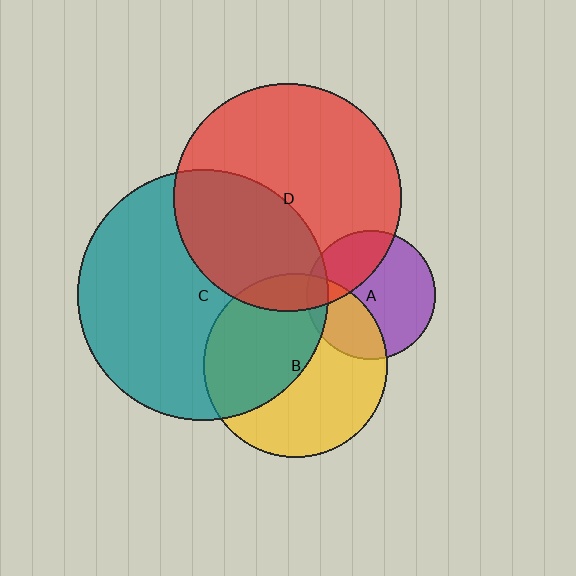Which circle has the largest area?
Circle C (teal).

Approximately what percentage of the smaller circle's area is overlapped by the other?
Approximately 30%.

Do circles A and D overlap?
Yes.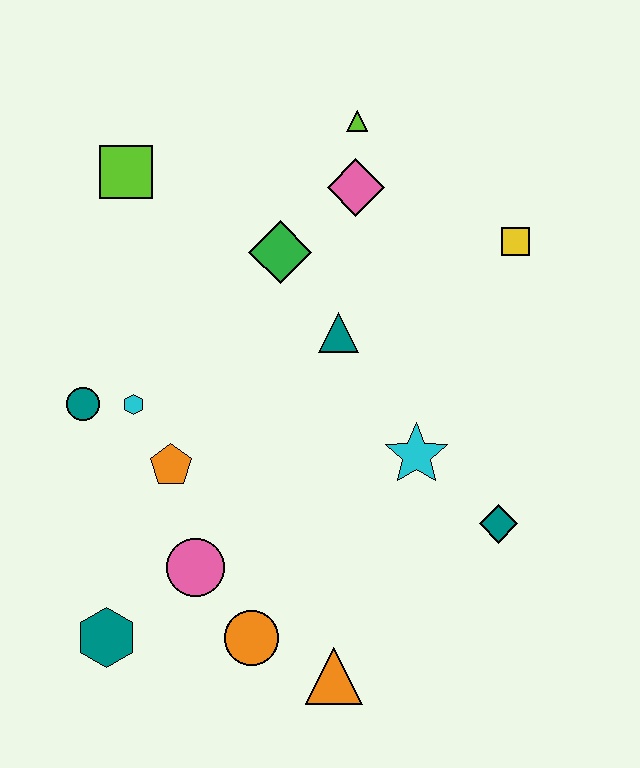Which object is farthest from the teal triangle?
The teal hexagon is farthest from the teal triangle.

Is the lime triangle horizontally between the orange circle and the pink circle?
No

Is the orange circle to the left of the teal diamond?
Yes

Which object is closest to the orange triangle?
The orange circle is closest to the orange triangle.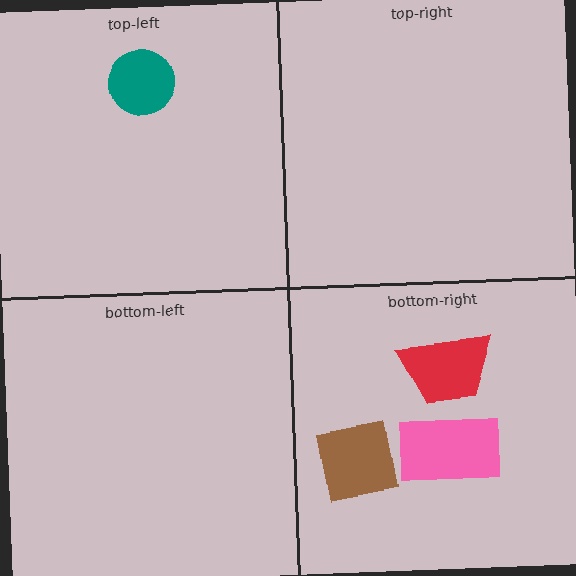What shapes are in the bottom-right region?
The brown square, the red trapezoid, the pink rectangle.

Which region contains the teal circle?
The top-left region.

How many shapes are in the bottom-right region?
3.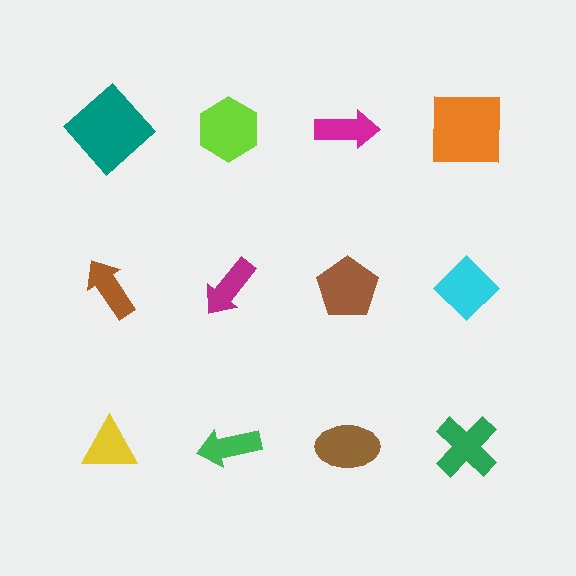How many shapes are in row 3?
4 shapes.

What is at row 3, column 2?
A green arrow.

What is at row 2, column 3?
A brown pentagon.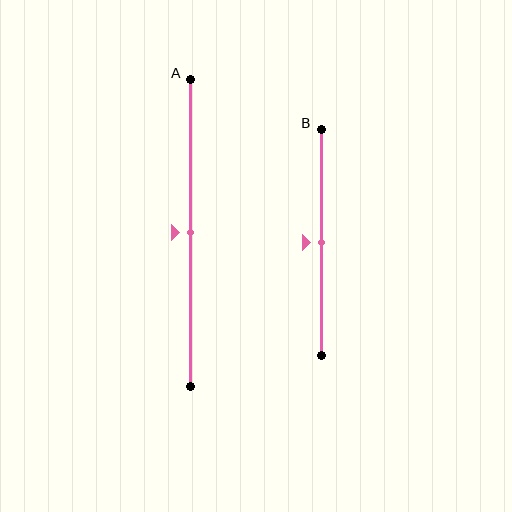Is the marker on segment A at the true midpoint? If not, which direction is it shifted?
Yes, the marker on segment A is at the true midpoint.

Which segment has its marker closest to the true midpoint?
Segment A has its marker closest to the true midpoint.